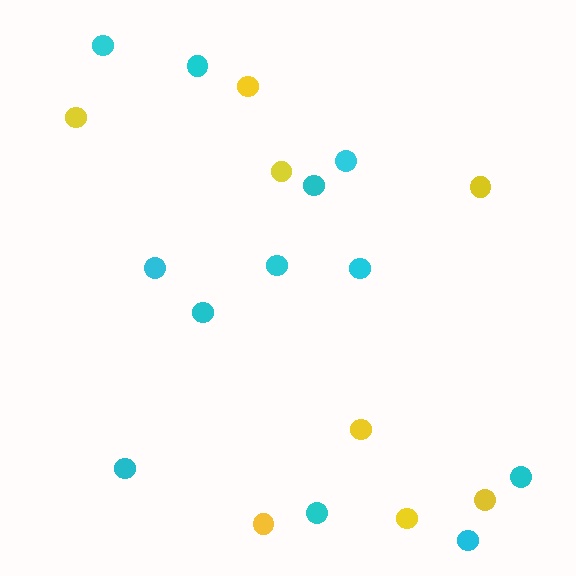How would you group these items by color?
There are 2 groups: one group of cyan circles (12) and one group of yellow circles (8).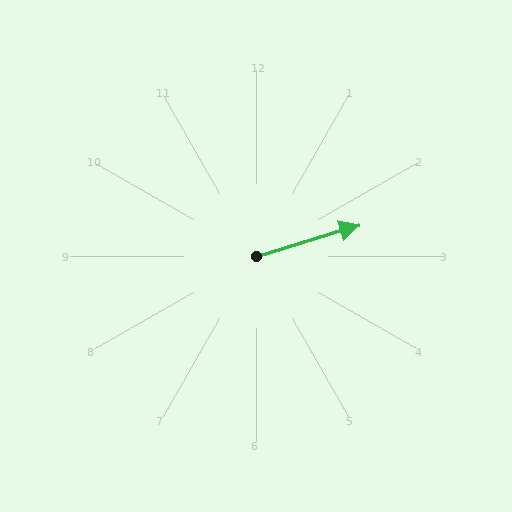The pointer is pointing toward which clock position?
Roughly 2 o'clock.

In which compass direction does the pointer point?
East.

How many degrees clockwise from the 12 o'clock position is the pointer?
Approximately 73 degrees.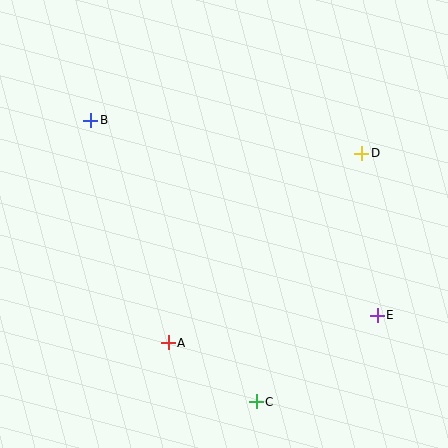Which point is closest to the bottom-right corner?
Point E is closest to the bottom-right corner.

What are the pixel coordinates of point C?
Point C is at (256, 402).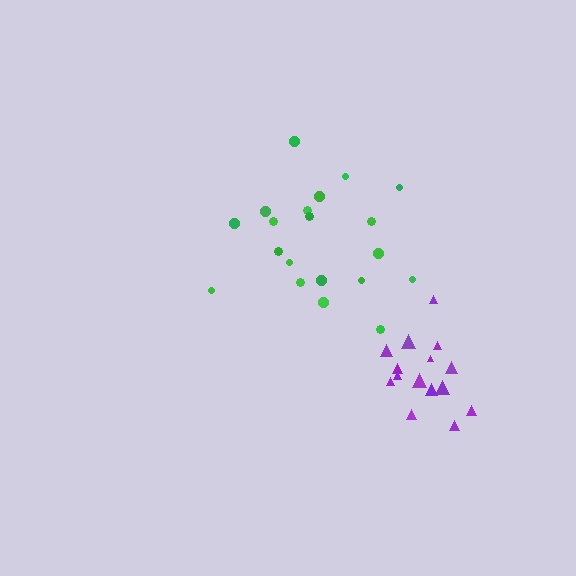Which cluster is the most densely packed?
Purple.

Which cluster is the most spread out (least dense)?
Green.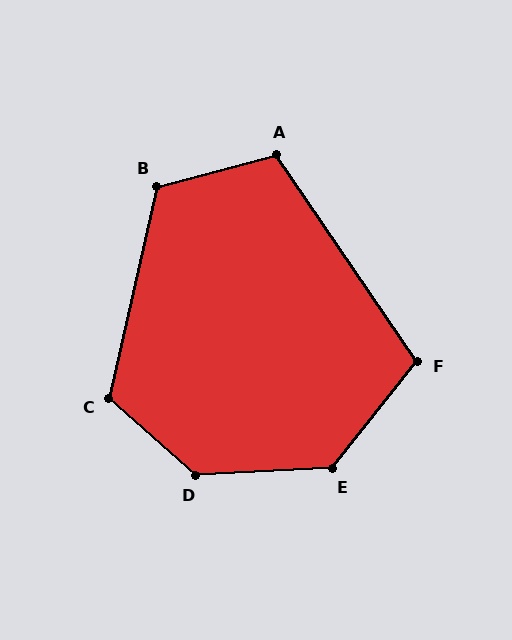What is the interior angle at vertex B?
Approximately 117 degrees (obtuse).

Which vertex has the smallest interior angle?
F, at approximately 107 degrees.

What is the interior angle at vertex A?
Approximately 110 degrees (obtuse).